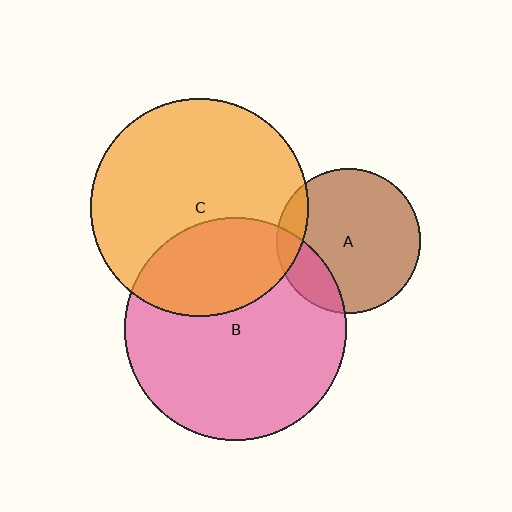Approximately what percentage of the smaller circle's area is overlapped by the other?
Approximately 20%.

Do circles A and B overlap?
Yes.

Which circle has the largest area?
Circle B (pink).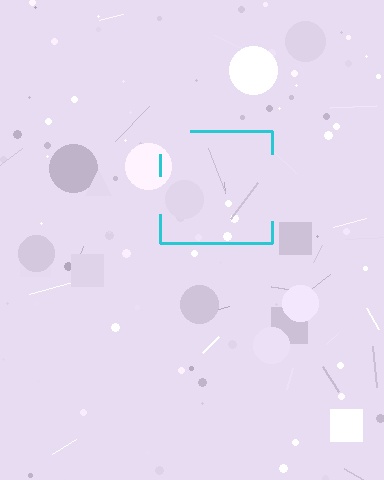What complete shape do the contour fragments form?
The contour fragments form a square.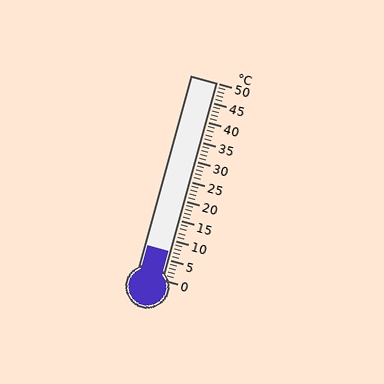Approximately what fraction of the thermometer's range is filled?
The thermometer is filled to approximately 15% of its range.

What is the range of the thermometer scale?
The thermometer scale ranges from 0°C to 50°C.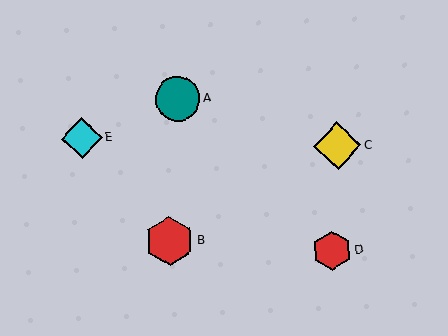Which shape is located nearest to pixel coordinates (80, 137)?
The cyan diamond (labeled E) at (82, 138) is nearest to that location.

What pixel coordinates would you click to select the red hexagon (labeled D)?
Click at (332, 251) to select the red hexagon D.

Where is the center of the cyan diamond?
The center of the cyan diamond is at (82, 138).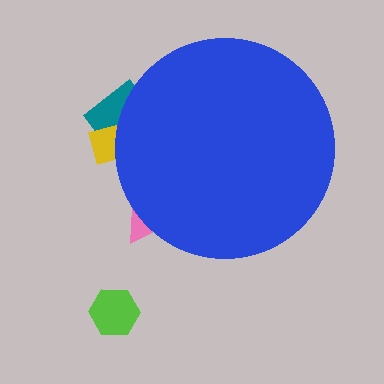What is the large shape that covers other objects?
A blue circle.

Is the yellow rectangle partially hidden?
Yes, the yellow rectangle is partially hidden behind the blue circle.